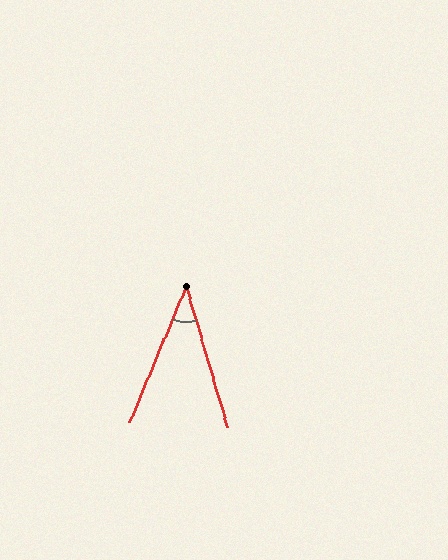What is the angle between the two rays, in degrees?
Approximately 39 degrees.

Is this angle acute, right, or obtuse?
It is acute.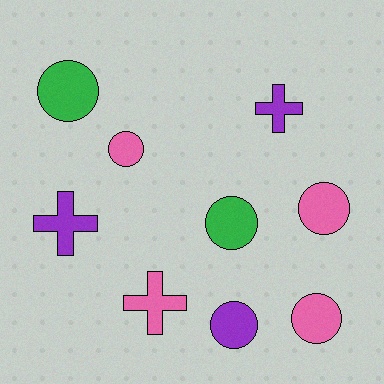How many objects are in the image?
There are 9 objects.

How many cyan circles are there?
There are no cyan circles.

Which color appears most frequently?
Pink, with 4 objects.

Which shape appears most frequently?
Circle, with 6 objects.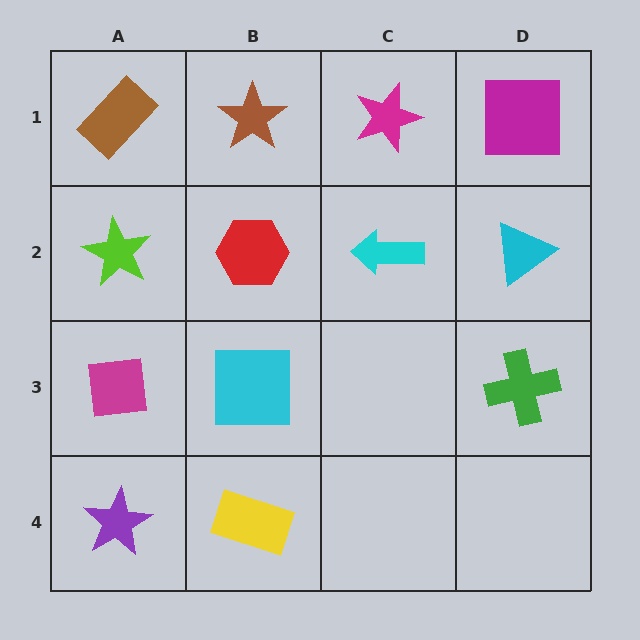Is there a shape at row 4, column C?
No, that cell is empty.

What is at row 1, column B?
A brown star.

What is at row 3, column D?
A green cross.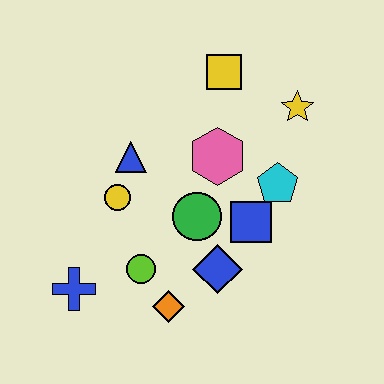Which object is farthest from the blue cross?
The yellow star is farthest from the blue cross.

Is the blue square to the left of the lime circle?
No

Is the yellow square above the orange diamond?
Yes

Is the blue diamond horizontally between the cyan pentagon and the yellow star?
No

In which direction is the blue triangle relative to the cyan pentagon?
The blue triangle is to the left of the cyan pentagon.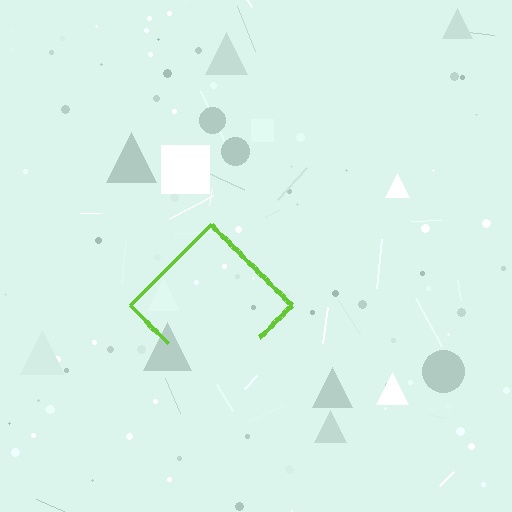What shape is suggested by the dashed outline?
The dashed outline suggests a diamond.